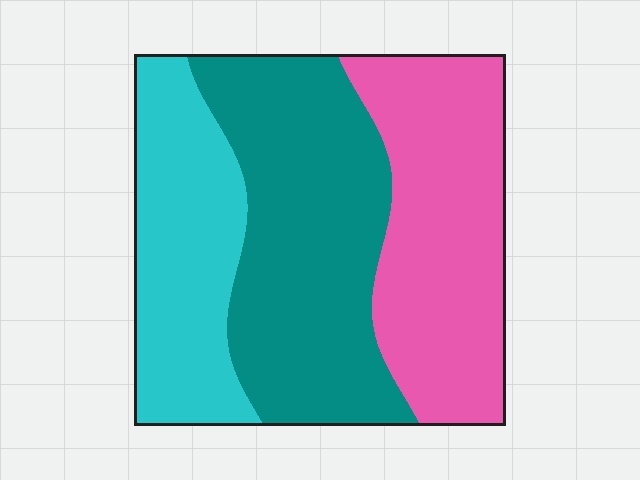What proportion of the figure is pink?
Pink takes up about one third (1/3) of the figure.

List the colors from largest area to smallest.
From largest to smallest: teal, pink, cyan.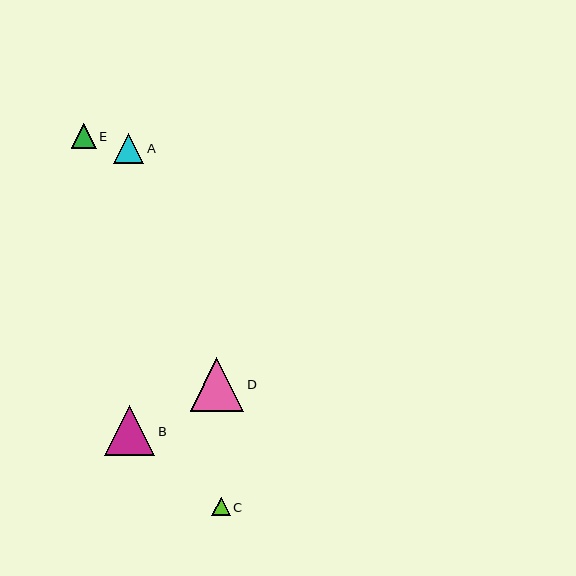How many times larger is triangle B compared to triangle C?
Triangle B is approximately 2.7 times the size of triangle C.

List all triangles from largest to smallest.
From largest to smallest: D, B, A, E, C.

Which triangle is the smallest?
Triangle C is the smallest with a size of approximately 19 pixels.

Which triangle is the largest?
Triangle D is the largest with a size of approximately 54 pixels.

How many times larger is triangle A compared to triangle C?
Triangle A is approximately 1.6 times the size of triangle C.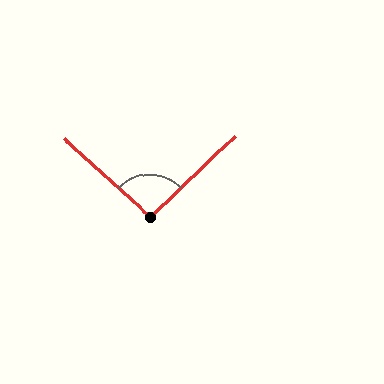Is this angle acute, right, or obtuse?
It is approximately a right angle.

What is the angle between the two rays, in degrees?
Approximately 94 degrees.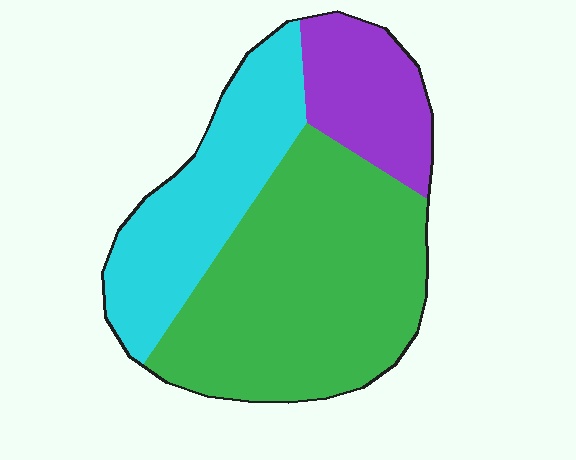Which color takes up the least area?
Purple, at roughly 15%.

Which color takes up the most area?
Green, at roughly 55%.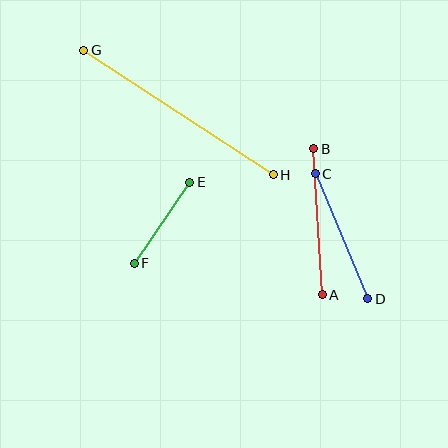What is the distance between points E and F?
The distance is approximately 98 pixels.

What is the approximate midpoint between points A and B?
The midpoint is at approximately (318, 222) pixels.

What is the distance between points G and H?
The distance is approximately 227 pixels.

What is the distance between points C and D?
The distance is approximately 136 pixels.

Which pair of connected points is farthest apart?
Points G and H are farthest apart.